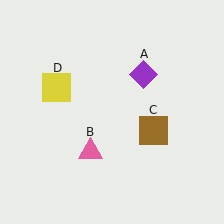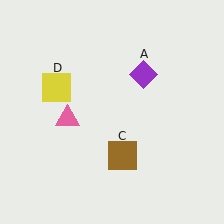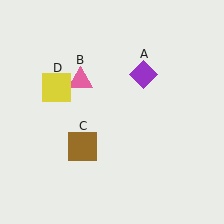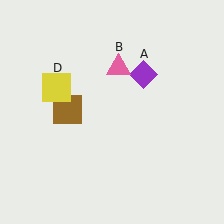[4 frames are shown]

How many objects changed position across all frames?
2 objects changed position: pink triangle (object B), brown square (object C).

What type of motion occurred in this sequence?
The pink triangle (object B), brown square (object C) rotated clockwise around the center of the scene.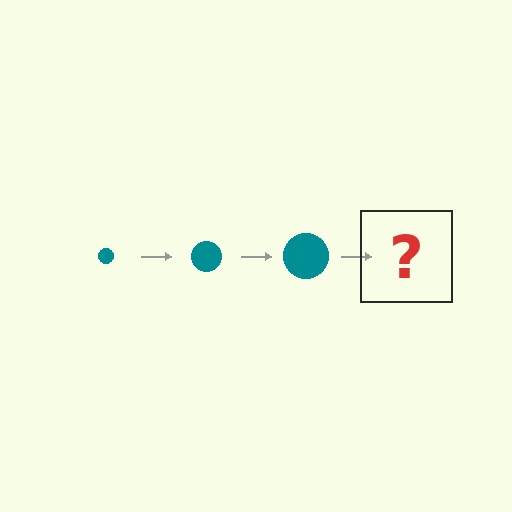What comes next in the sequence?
The next element should be a teal circle, larger than the previous one.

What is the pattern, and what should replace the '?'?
The pattern is that the circle gets progressively larger each step. The '?' should be a teal circle, larger than the previous one.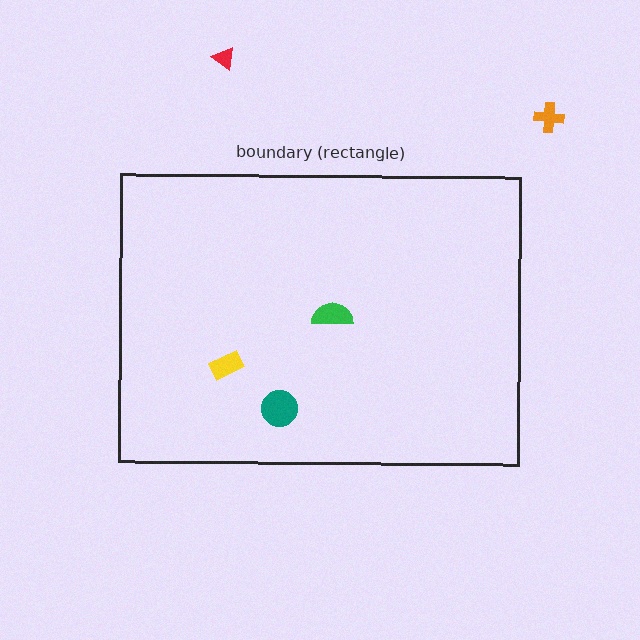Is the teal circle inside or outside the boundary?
Inside.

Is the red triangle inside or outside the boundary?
Outside.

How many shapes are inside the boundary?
3 inside, 2 outside.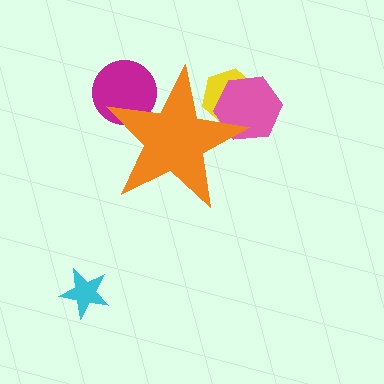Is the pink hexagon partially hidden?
Yes, the pink hexagon is partially hidden behind the orange star.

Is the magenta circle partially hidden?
Yes, the magenta circle is partially hidden behind the orange star.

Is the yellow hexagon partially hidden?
Yes, the yellow hexagon is partially hidden behind the orange star.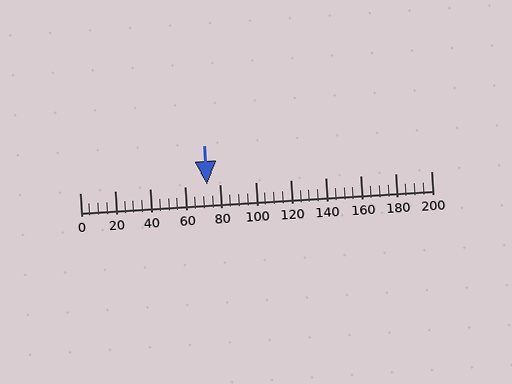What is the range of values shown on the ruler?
The ruler shows values from 0 to 200.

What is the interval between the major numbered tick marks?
The major tick marks are spaced 20 units apart.